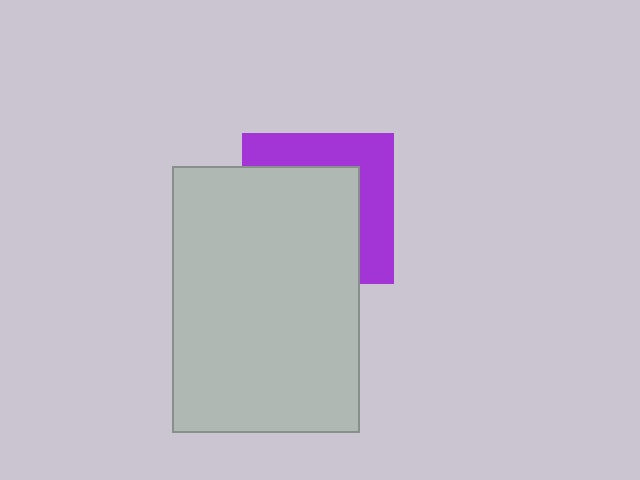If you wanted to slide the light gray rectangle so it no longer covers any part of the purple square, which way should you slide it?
Slide it toward the lower-left — that is the most direct way to separate the two shapes.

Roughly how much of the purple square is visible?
A small part of it is visible (roughly 39%).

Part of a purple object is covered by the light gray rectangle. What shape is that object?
It is a square.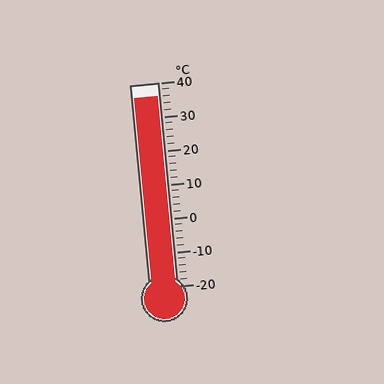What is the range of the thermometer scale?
The thermometer scale ranges from -20°C to 40°C.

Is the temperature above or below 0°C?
The temperature is above 0°C.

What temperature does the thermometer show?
The thermometer shows approximately 36°C.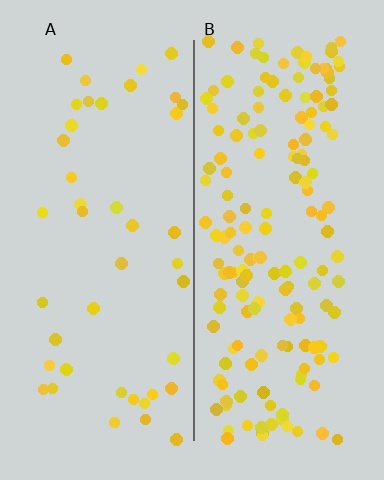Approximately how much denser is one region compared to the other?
Approximately 3.8× — region B over region A.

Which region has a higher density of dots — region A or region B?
B (the right).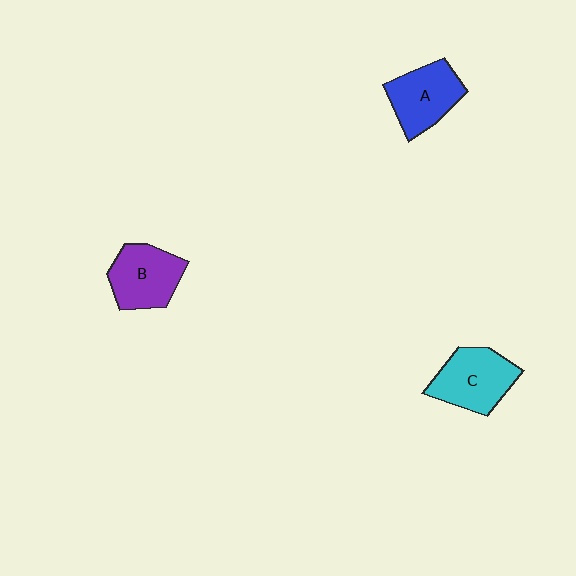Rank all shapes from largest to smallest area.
From largest to smallest: C (cyan), B (purple), A (blue).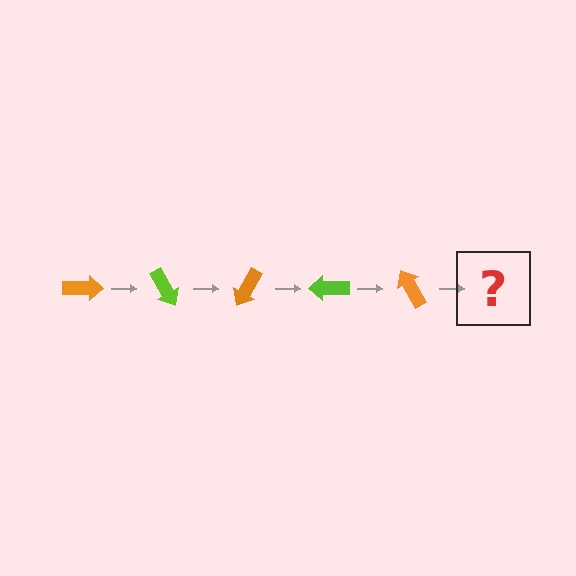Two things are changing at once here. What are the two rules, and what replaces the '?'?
The two rules are that it rotates 60 degrees each step and the color cycles through orange and lime. The '?' should be a lime arrow, rotated 300 degrees from the start.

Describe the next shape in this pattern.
It should be a lime arrow, rotated 300 degrees from the start.